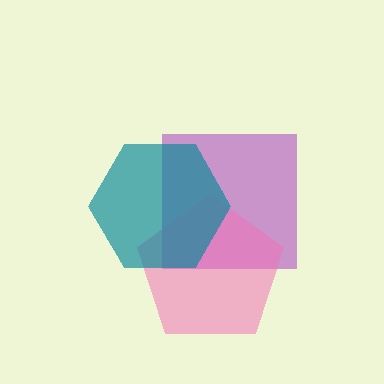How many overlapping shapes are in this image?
There are 3 overlapping shapes in the image.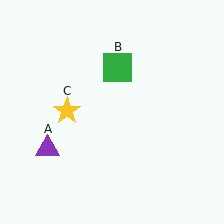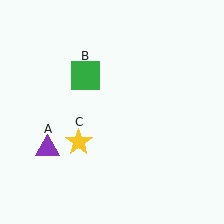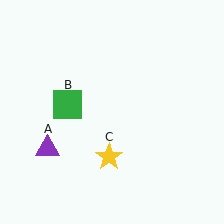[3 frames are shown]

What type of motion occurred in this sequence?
The green square (object B), yellow star (object C) rotated counterclockwise around the center of the scene.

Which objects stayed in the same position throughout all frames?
Purple triangle (object A) remained stationary.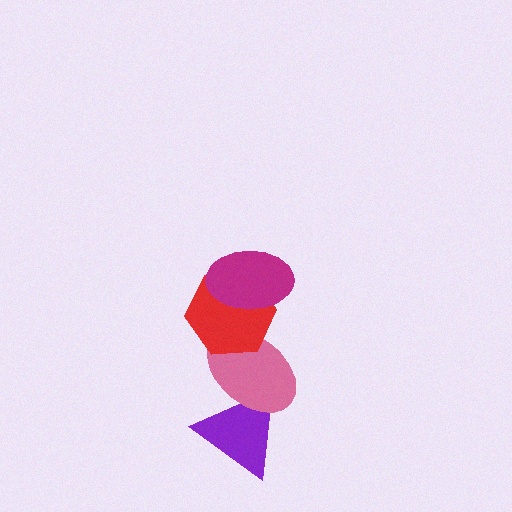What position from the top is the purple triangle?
The purple triangle is 4th from the top.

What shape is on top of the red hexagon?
The magenta ellipse is on top of the red hexagon.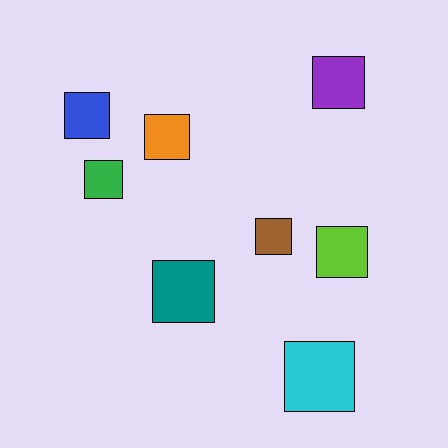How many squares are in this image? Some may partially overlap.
There are 8 squares.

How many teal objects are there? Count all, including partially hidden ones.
There is 1 teal object.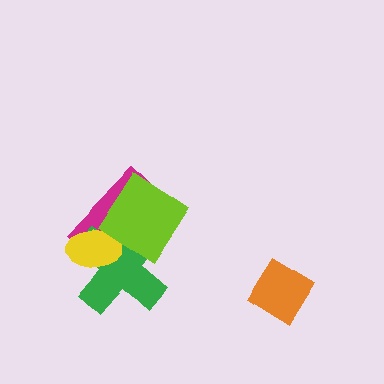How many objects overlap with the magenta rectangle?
3 objects overlap with the magenta rectangle.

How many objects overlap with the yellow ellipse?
2 objects overlap with the yellow ellipse.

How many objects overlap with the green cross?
3 objects overlap with the green cross.